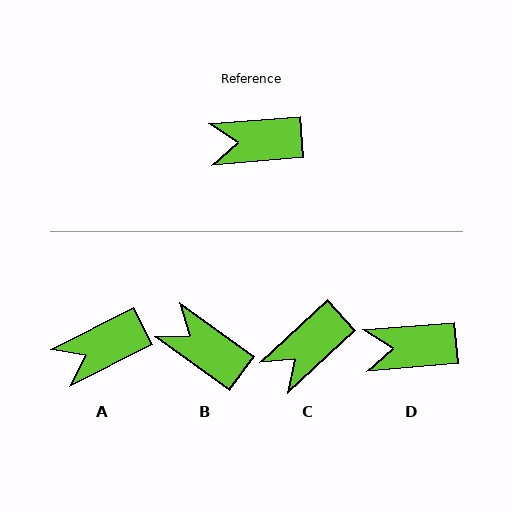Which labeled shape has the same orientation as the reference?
D.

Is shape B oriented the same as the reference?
No, it is off by about 40 degrees.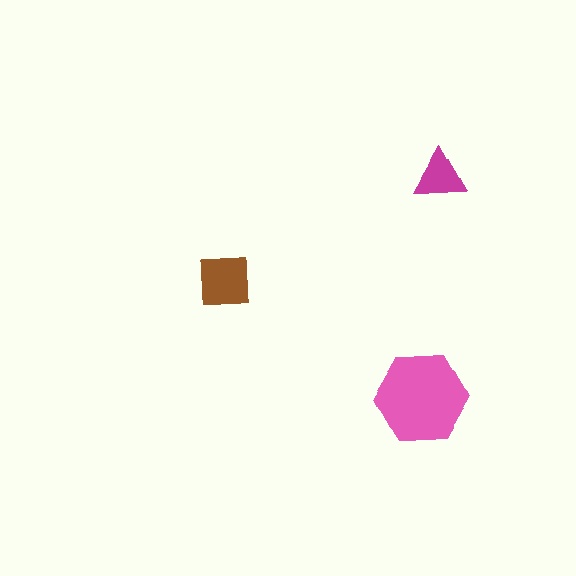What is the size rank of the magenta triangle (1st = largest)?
3rd.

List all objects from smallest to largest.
The magenta triangle, the brown square, the pink hexagon.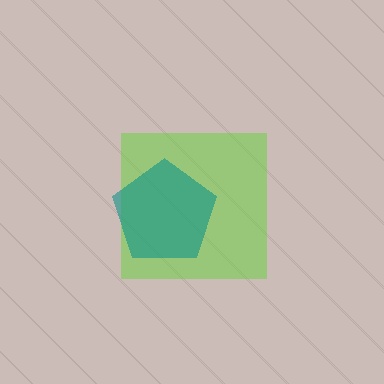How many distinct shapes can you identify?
There are 2 distinct shapes: a lime square, a teal pentagon.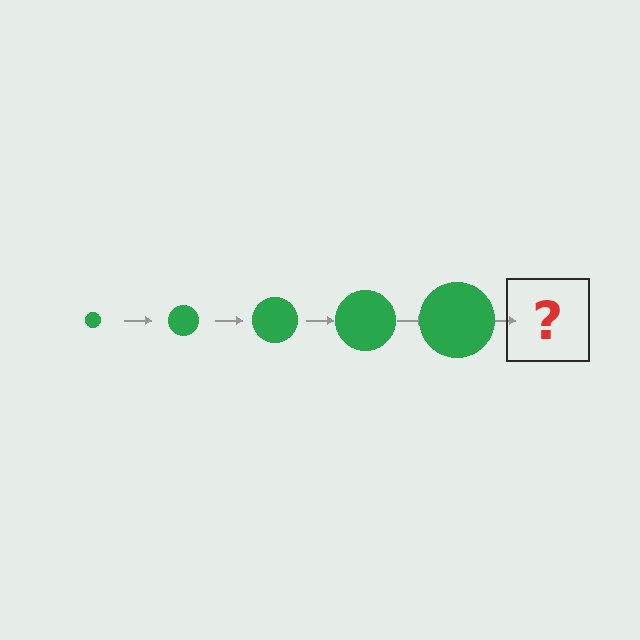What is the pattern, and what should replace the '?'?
The pattern is that the circle gets progressively larger each step. The '?' should be a green circle, larger than the previous one.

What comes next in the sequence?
The next element should be a green circle, larger than the previous one.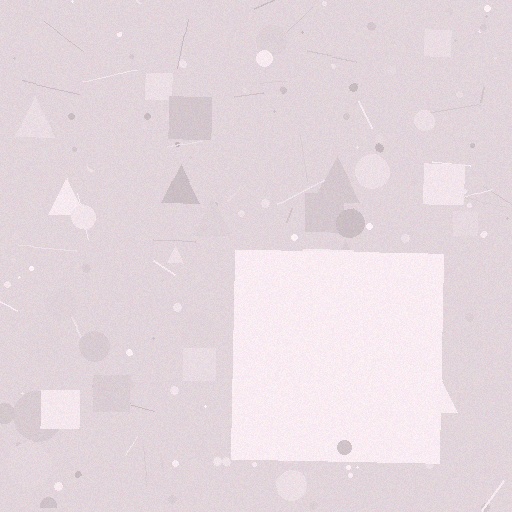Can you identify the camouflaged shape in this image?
The camouflaged shape is a square.